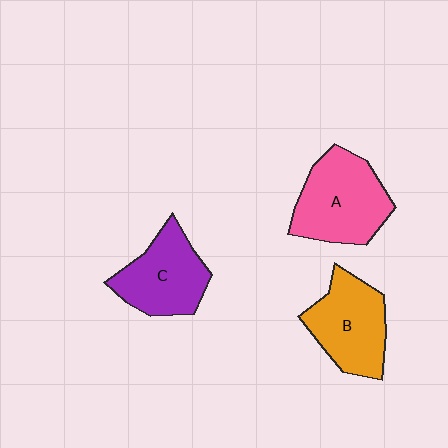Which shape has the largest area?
Shape A (pink).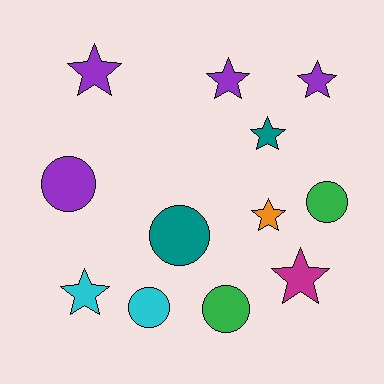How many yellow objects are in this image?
There are no yellow objects.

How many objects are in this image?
There are 12 objects.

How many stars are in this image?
There are 7 stars.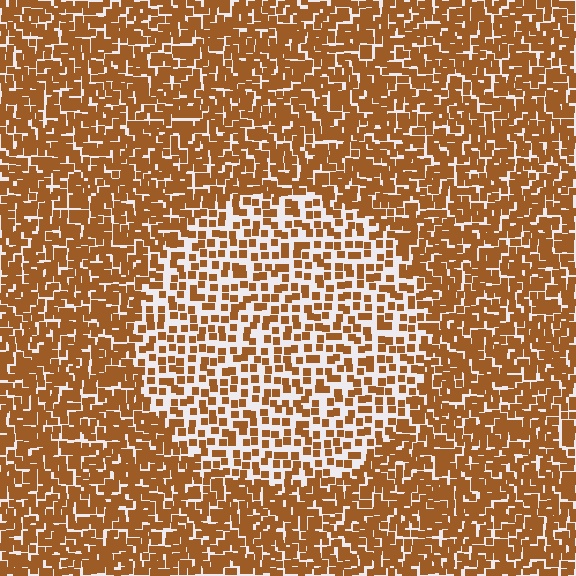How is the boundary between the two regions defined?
The boundary is defined by a change in element density (approximately 1.9x ratio). All elements are the same color, size, and shape.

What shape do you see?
I see a circle.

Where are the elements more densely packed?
The elements are more densely packed outside the circle boundary.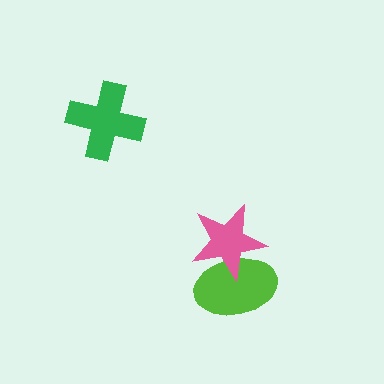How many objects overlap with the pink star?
1 object overlaps with the pink star.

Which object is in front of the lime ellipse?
The pink star is in front of the lime ellipse.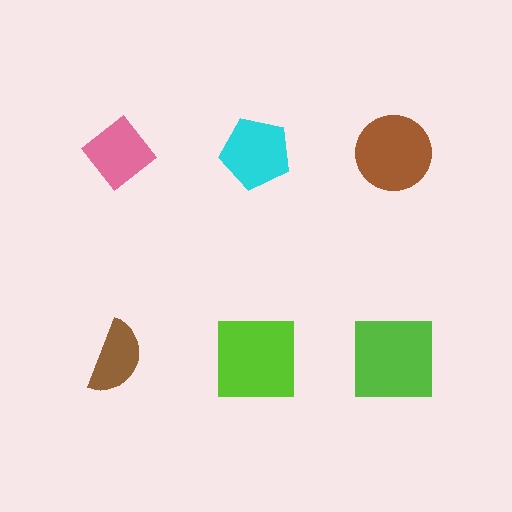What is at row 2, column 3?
A lime square.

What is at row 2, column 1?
A brown semicircle.